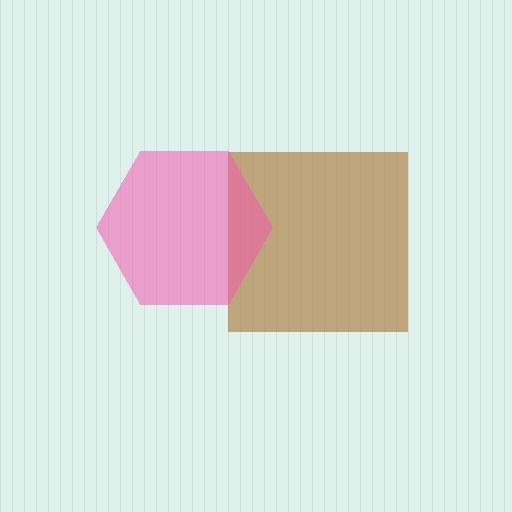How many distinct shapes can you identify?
There are 2 distinct shapes: a brown square, a pink hexagon.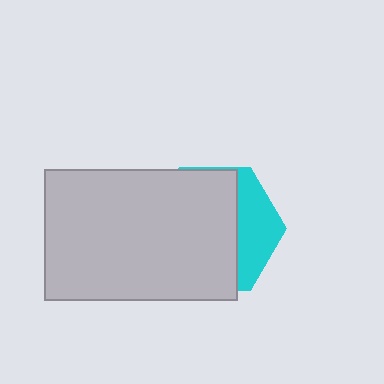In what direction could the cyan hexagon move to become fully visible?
The cyan hexagon could move right. That would shift it out from behind the light gray rectangle entirely.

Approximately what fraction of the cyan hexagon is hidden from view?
Roughly 70% of the cyan hexagon is hidden behind the light gray rectangle.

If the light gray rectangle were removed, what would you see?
You would see the complete cyan hexagon.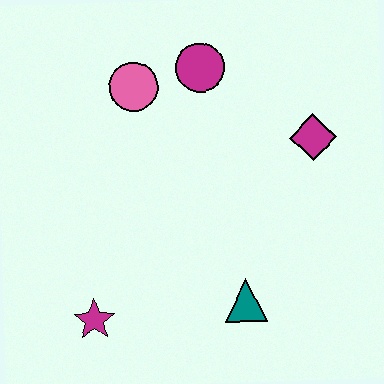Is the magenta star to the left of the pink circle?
Yes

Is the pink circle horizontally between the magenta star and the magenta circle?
Yes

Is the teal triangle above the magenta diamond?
No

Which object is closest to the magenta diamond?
The magenta circle is closest to the magenta diamond.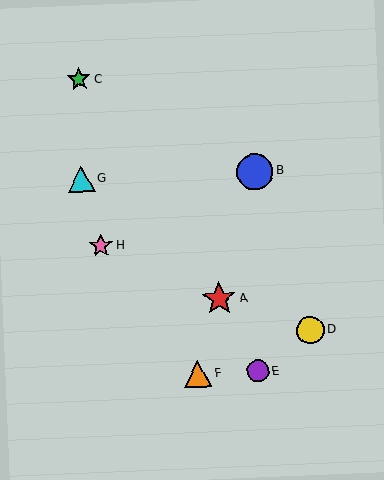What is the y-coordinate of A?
Object A is at y≈299.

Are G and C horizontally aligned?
No, G is at y≈179 and C is at y≈79.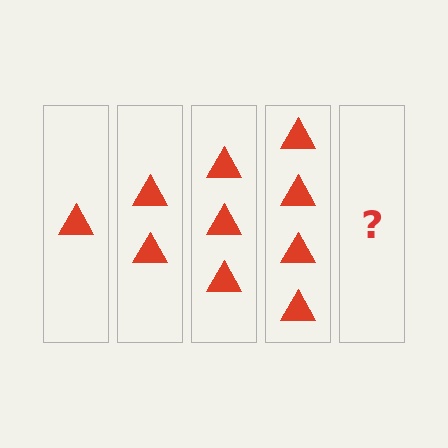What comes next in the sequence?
The next element should be 5 triangles.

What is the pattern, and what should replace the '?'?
The pattern is that each step adds one more triangle. The '?' should be 5 triangles.